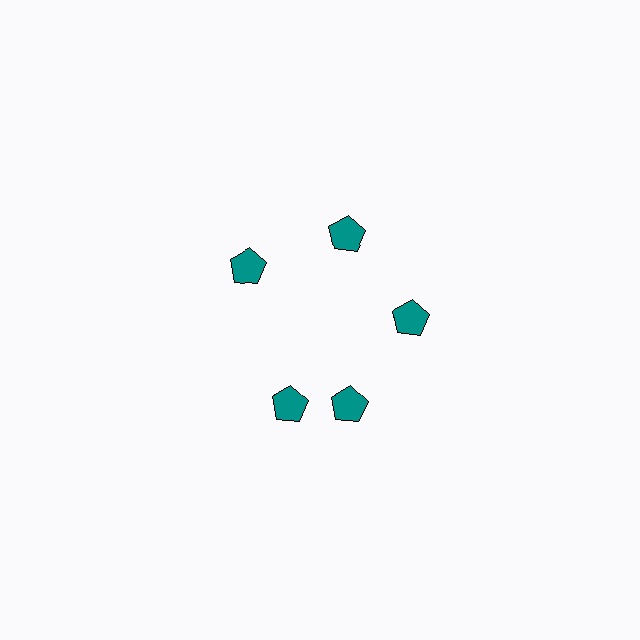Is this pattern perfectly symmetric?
No. The 5 teal pentagons are arranged in a ring, but one element near the 8 o'clock position is rotated out of alignment along the ring, breaking the 5-fold rotational symmetry.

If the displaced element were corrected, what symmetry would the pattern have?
It would have 5-fold rotational symmetry — the pattern would map onto itself every 72 degrees.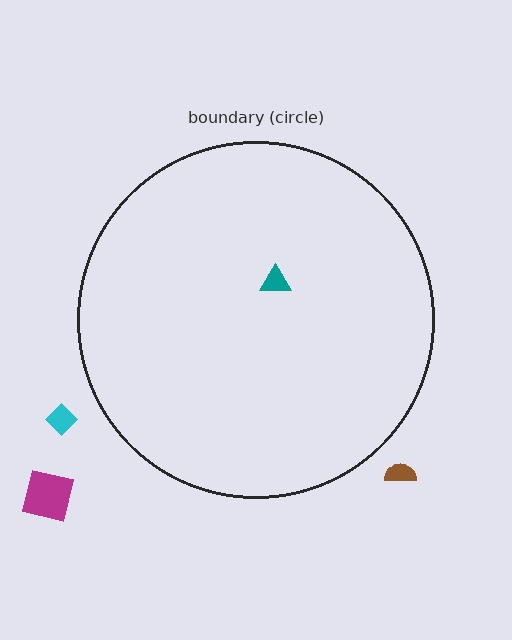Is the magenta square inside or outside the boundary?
Outside.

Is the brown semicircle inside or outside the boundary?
Outside.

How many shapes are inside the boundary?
1 inside, 3 outside.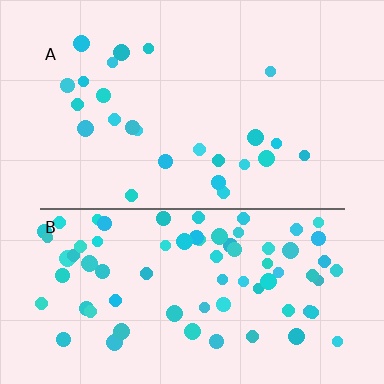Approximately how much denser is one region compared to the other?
Approximately 3.0× — region B over region A.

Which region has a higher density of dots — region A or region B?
B (the bottom).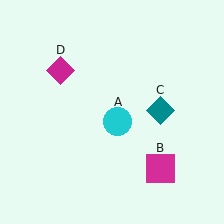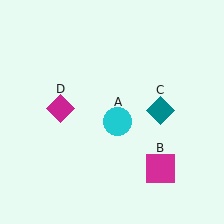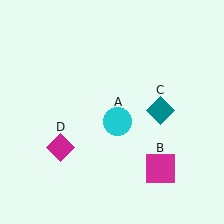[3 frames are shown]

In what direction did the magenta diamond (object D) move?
The magenta diamond (object D) moved down.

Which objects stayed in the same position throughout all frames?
Cyan circle (object A) and magenta square (object B) and teal diamond (object C) remained stationary.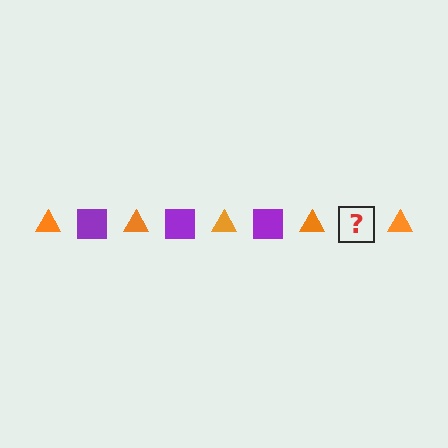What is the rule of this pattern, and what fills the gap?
The rule is that the pattern alternates between orange triangle and purple square. The gap should be filled with a purple square.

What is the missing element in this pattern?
The missing element is a purple square.